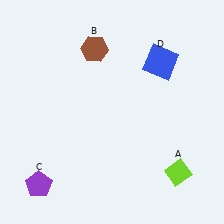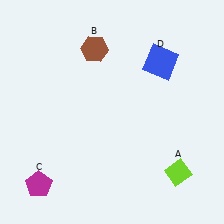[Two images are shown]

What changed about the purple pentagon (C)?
In Image 1, C is purple. In Image 2, it changed to magenta.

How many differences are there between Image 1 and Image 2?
There is 1 difference between the two images.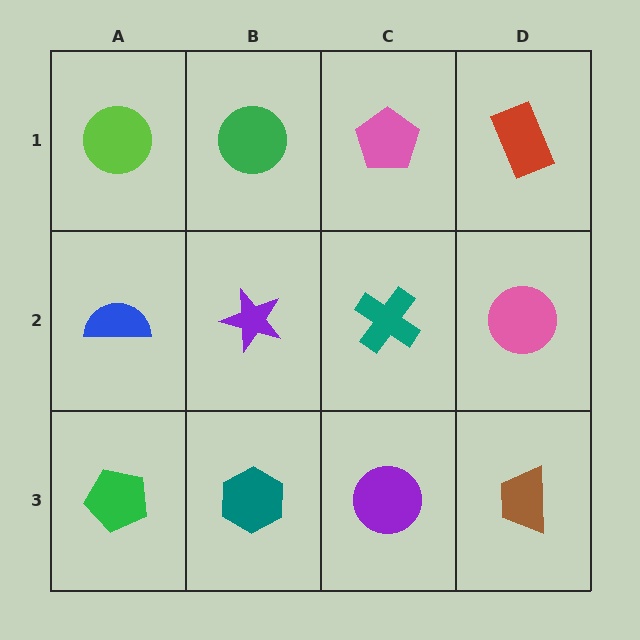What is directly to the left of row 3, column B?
A green pentagon.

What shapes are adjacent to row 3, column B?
A purple star (row 2, column B), a green pentagon (row 3, column A), a purple circle (row 3, column C).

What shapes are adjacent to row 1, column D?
A pink circle (row 2, column D), a pink pentagon (row 1, column C).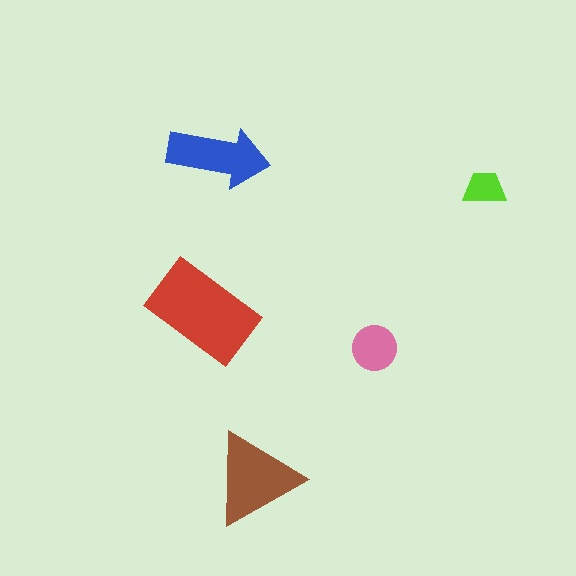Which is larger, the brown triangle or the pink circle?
The brown triangle.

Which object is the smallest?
The lime trapezoid.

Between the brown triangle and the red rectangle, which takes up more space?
The red rectangle.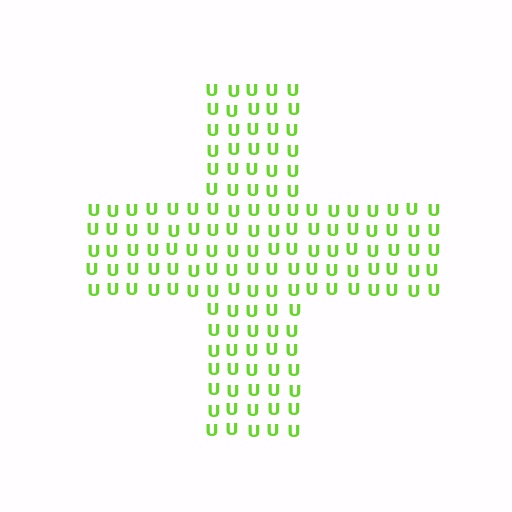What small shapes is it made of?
It is made of small letter U's.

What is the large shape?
The large shape is a cross.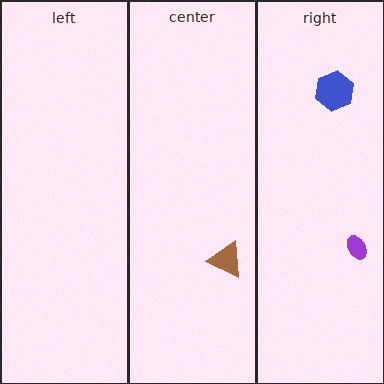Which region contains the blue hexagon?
The right region.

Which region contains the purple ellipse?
The right region.